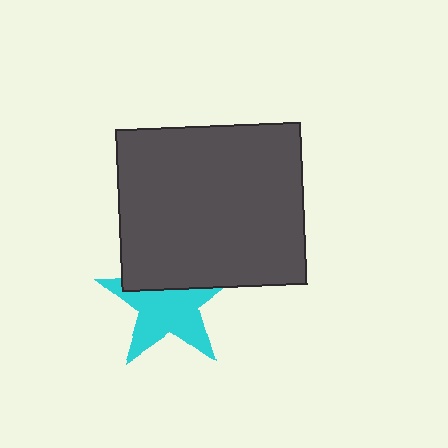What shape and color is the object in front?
The object in front is a dark gray rectangle.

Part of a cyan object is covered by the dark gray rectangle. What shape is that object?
It is a star.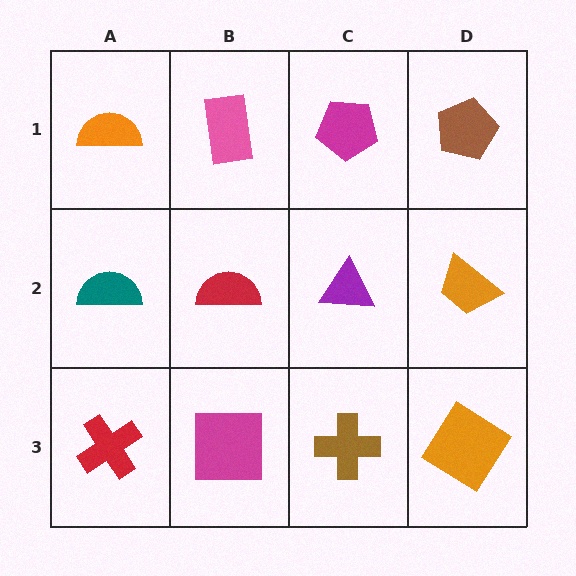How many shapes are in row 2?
4 shapes.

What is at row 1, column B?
A pink rectangle.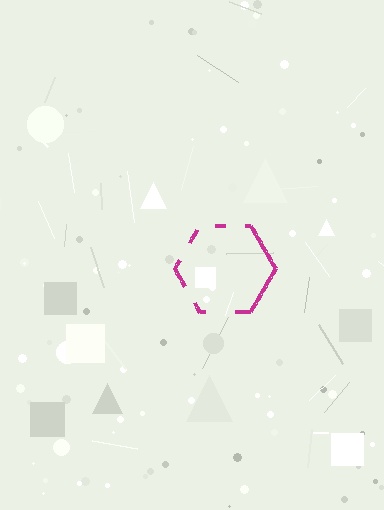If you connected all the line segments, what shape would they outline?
They would outline a hexagon.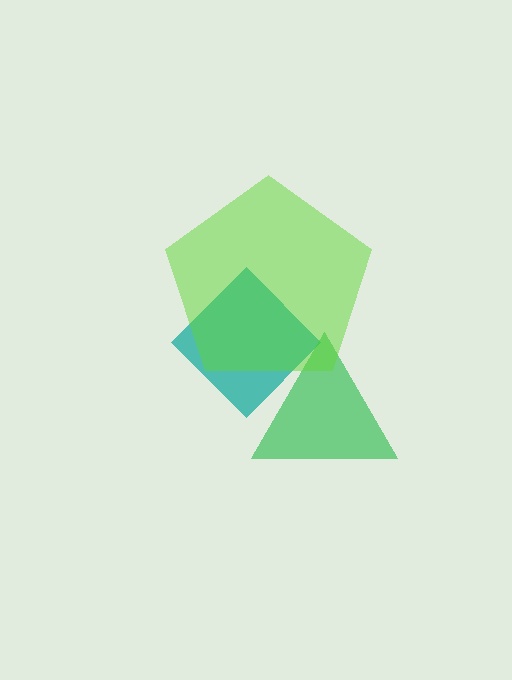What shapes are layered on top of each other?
The layered shapes are: a teal diamond, a green triangle, a lime pentagon.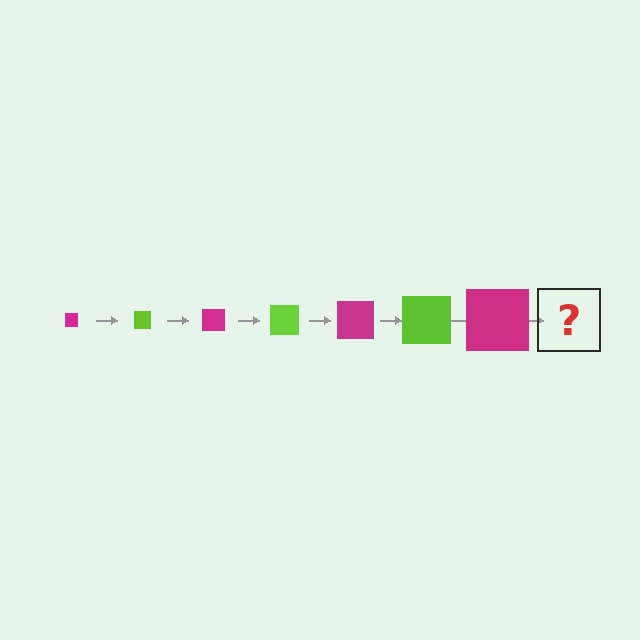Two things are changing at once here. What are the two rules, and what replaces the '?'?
The two rules are that the square grows larger each step and the color cycles through magenta and lime. The '?' should be a lime square, larger than the previous one.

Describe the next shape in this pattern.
It should be a lime square, larger than the previous one.